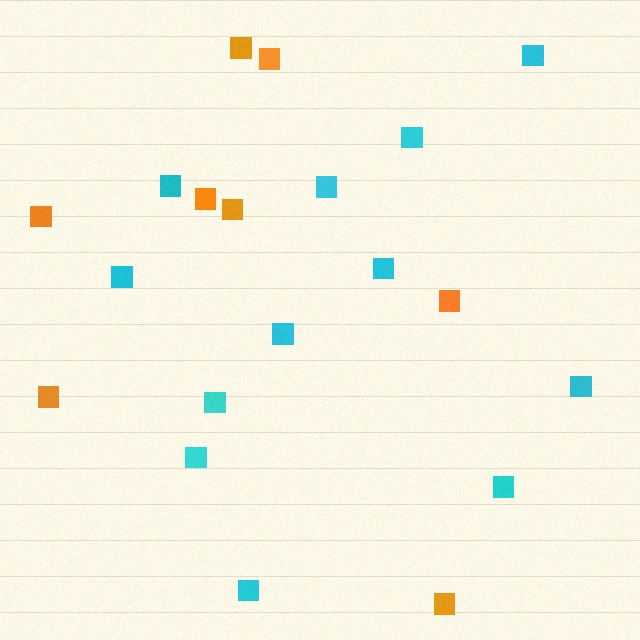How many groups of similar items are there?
There are 2 groups: one group of cyan squares (12) and one group of orange squares (8).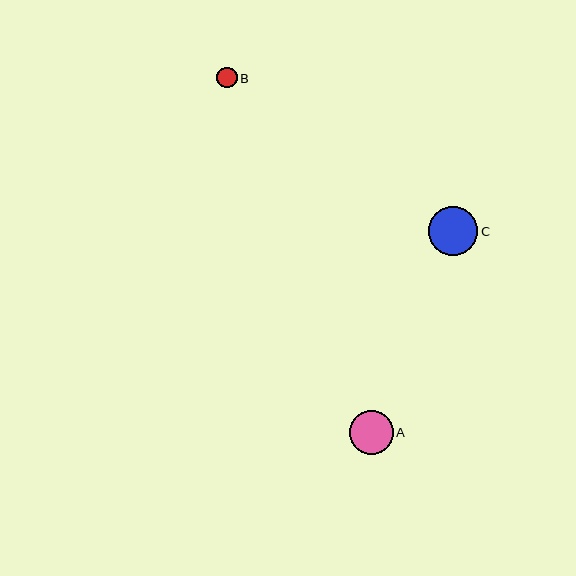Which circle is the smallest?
Circle B is the smallest with a size of approximately 20 pixels.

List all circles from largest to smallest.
From largest to smallest: C, A, B.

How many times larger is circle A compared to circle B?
Circle A is approximately 2.2 times the size of circle B.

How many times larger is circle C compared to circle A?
Circle C is approximately 1.1 times the size of circle A.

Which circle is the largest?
Circle C is the largest with a size of approximately 49 pixels.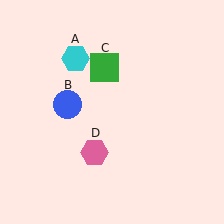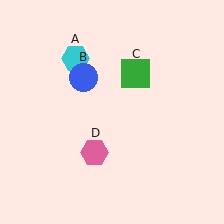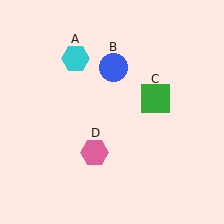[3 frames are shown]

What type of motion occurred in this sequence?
The blue circle (object B), green square (object C) rotated clockwise around the center of the scene.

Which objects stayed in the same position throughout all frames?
Cyan hexagon (object A) and pink hexagon (object D) remained stationary.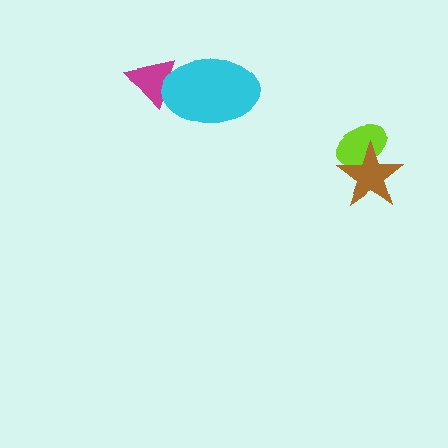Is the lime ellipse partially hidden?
Yes, it is partially covered by another shape.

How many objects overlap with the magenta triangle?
1 object overlaps with the magenta triangle.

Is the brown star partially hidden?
No, no other shape covers it.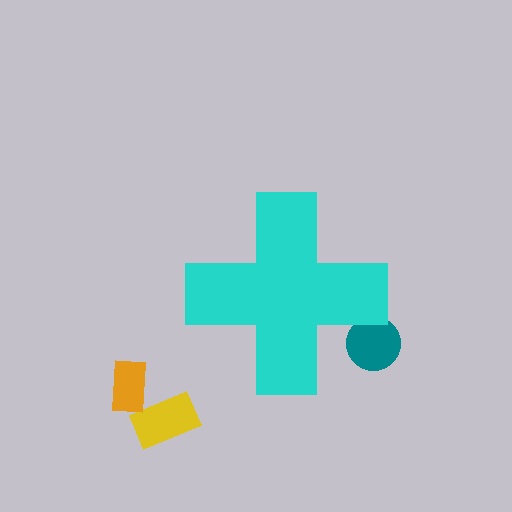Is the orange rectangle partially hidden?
No, the orange rectangle is fully visible.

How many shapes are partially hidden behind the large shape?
1 shape is partially hidden.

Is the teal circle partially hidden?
Yes, the teal circle is partially hidden behind the cyan cross.